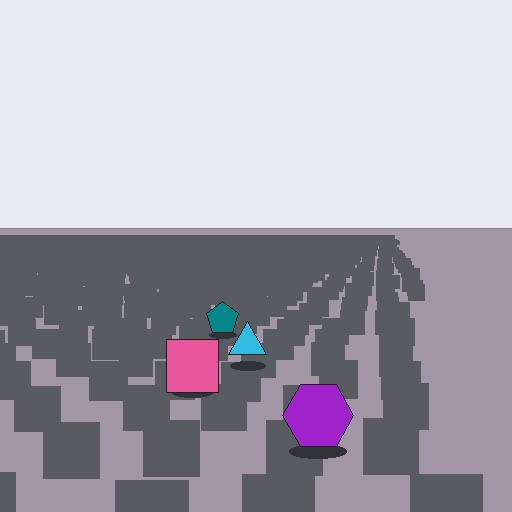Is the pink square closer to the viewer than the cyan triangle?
Yes. The pink square is closer — you can tell from the texture gradient: the ground texture is coarser near it.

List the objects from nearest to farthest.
From nearest to farthest: the purple hexagon, the pink square, the cyan triangle, the teal pentagon.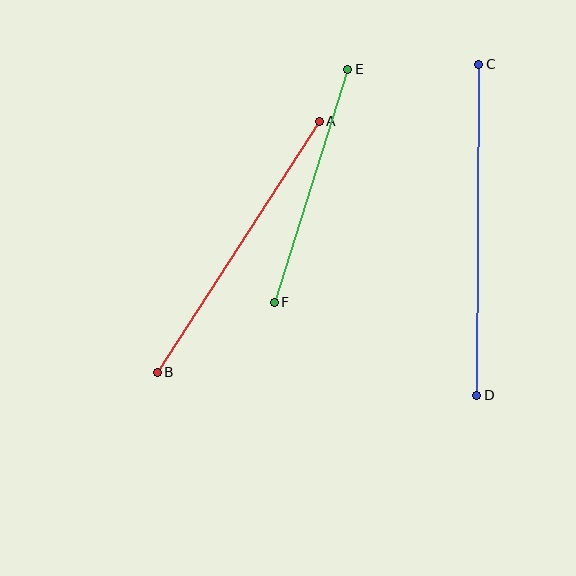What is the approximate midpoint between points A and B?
The midpoint is at approximately (238, 247) pixels.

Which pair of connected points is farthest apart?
Points C and D are farthest apart.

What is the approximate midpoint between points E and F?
The midpoint is at approximately (311, 186) pixels.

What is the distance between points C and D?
The distance is approximately 331 pixels.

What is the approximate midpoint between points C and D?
The midpoint is at approximately (478, 230) pixels.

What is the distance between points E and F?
The distance is approximately 244 pixels.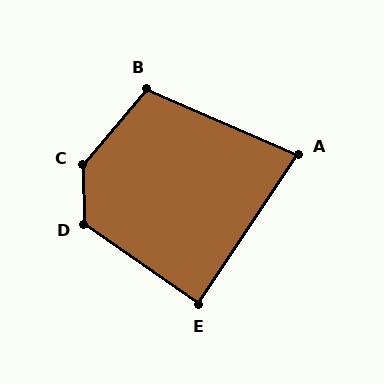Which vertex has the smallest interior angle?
A, at approximately 80 degrees.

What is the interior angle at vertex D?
Approximately 126 degrees (obtuse).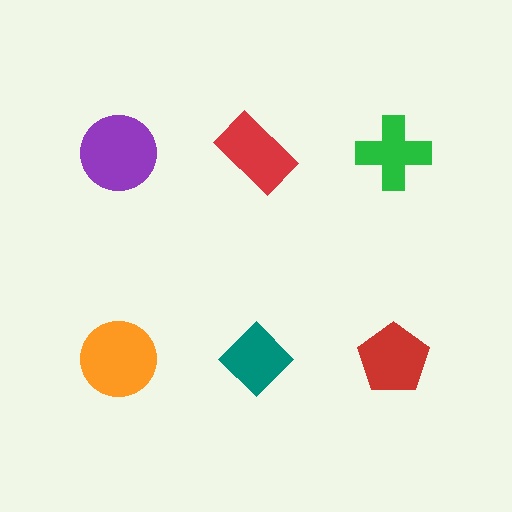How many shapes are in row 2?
3 shapes.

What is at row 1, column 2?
A red rectangle.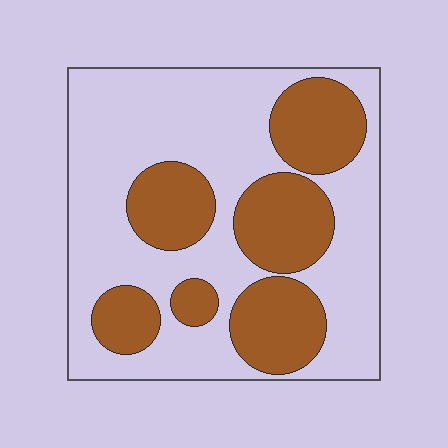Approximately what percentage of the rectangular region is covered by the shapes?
Approximately 35%.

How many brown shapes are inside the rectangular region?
6.